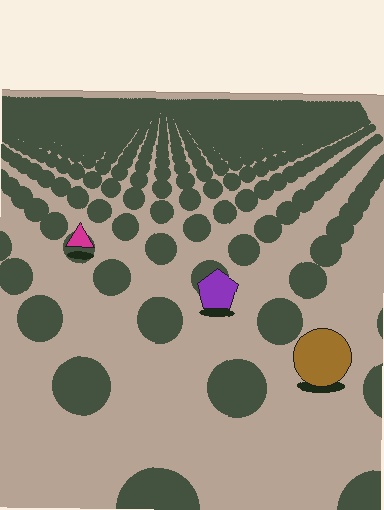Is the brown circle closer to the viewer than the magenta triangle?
Yes. The brown circle is closer — you can tell from the texture gradient: the ground texture is coarser near it.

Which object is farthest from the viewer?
The magenta triangle is farthest from the viewer. It appears smaller and the ground texture around it is denser.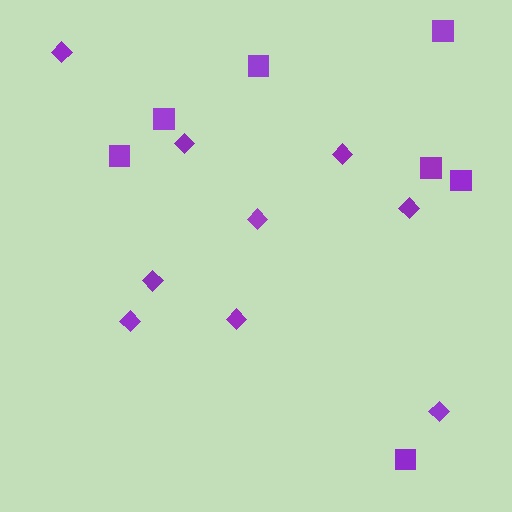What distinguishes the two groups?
There are 2 groups: one group of squares (7) and one group of diamonds (9).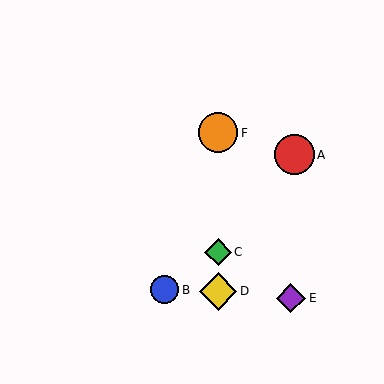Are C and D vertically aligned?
Yes, both are at x≈218.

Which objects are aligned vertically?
Objects C, D, F are aligned vertically.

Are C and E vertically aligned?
No, C is at x≈218 and E is at x≈291.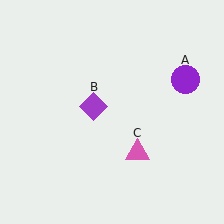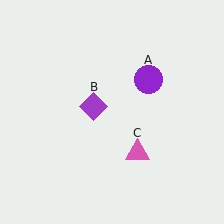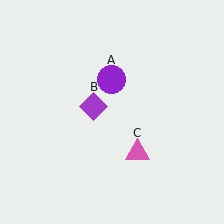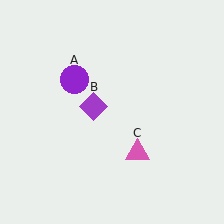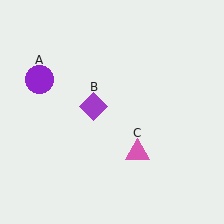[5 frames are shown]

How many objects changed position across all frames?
1 object changed position: purple circle (object A).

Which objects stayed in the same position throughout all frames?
Purple diamond (object B) and pink triangle (object C) remained stationary.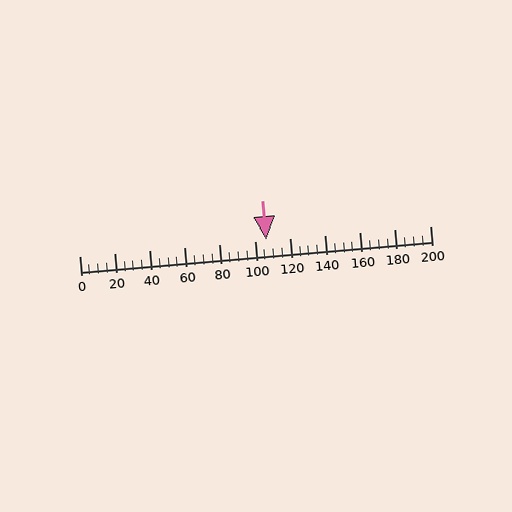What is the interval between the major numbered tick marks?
The major tick marks are spaced 20 units apart.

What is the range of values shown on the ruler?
The ruler shows values from 0 to 200.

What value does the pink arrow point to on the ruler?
The pink arrow points to approximately 107.